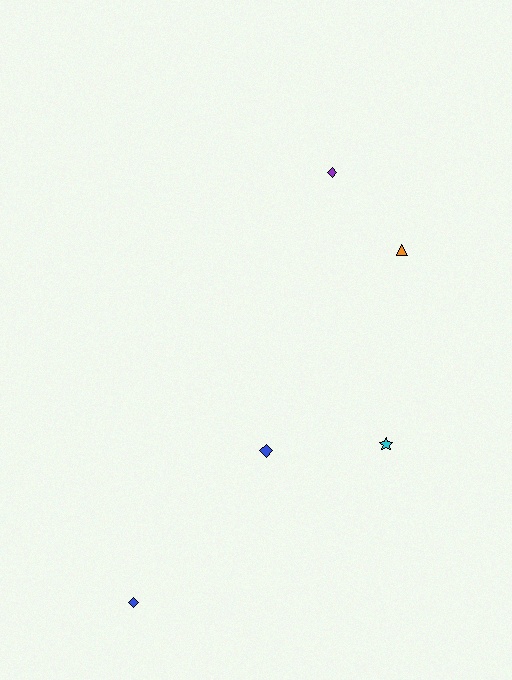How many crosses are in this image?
There are no crosses.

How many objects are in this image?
There are 5 objects.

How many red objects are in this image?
There are no red objects.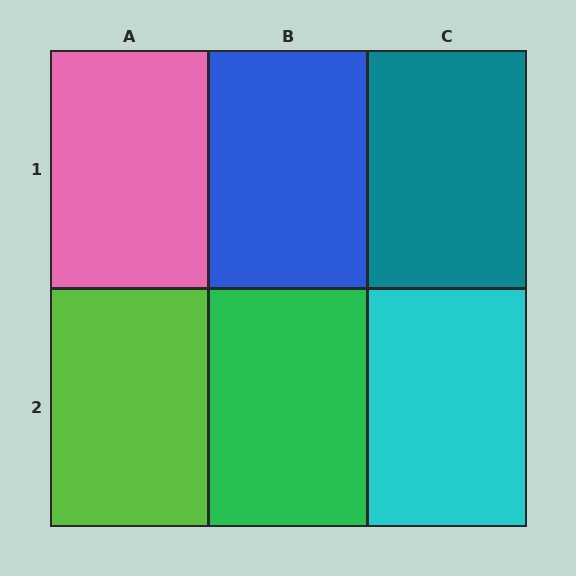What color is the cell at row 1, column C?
Teal.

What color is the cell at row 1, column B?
Blue.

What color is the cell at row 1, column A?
Pink.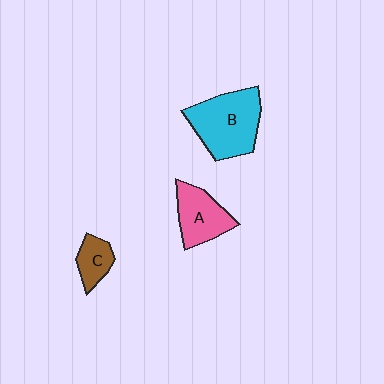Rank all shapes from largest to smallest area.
From largest to smallest: B (cyan), A (pink), C (brown).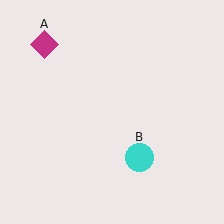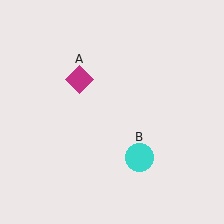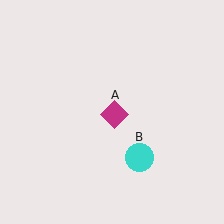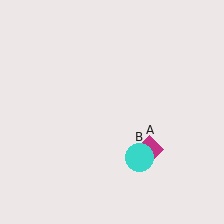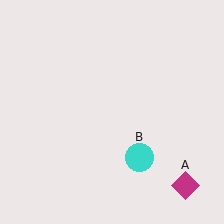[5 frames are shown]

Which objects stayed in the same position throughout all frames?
Cyan circle (object B) remained stationary.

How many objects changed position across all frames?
1 object changed position: magenta diamond (object A).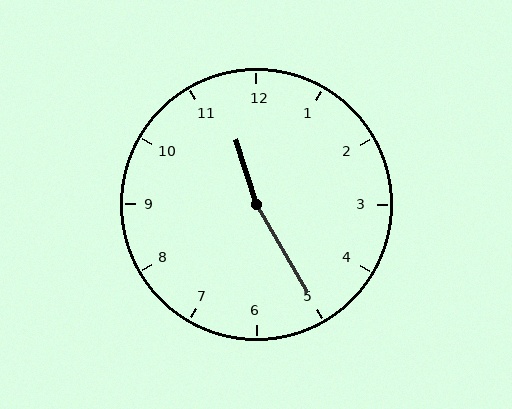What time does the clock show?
11:25.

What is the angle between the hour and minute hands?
Approximately 168 degrees.